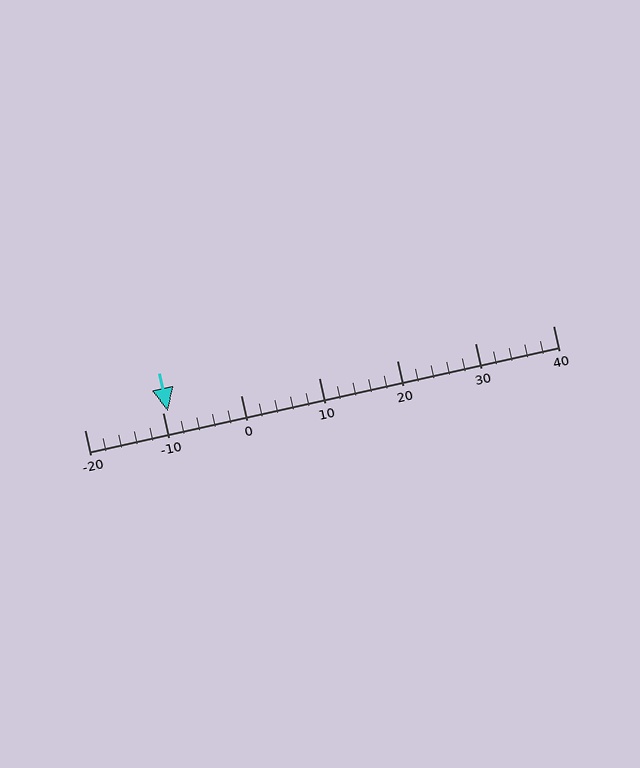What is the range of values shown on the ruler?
The ruler shows values from -20 to 40.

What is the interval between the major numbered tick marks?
The major tick marks are spaced 10 units apart.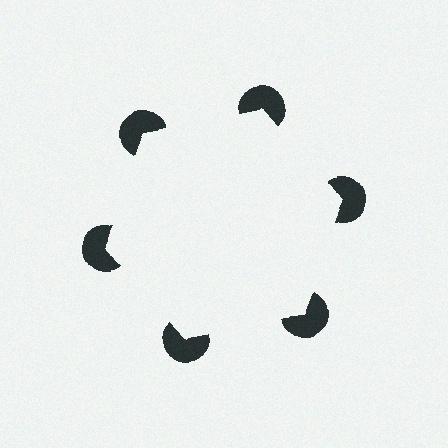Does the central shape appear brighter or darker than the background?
It typically appears slightly brighter than the background, even though no actual brightness change is drawn.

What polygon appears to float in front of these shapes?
An illusory hexagon — its edges are inferred from the aligned wedge cuts in the pac-man discs, not physically drawn.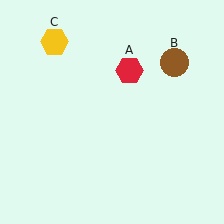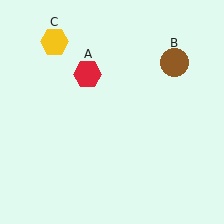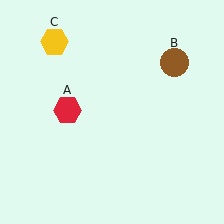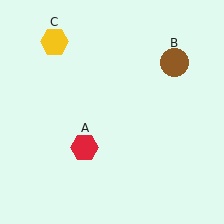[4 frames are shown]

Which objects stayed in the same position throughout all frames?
Brown circle (object B) and yellow hexagon (object C) remained stationary.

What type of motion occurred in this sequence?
The red hexagon (object A) rotated counterclockwise around the center of the scene.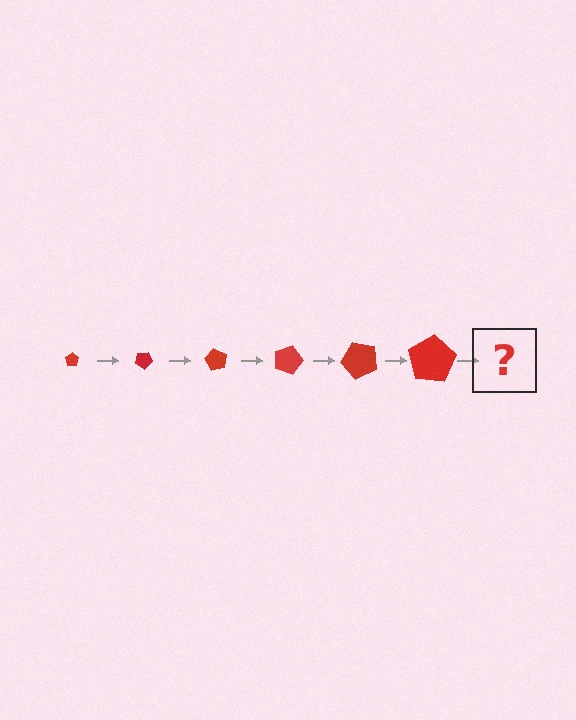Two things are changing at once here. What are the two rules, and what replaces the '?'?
The two rules are that the pentagon grows larger each step and it rotates 30 degrees each step. The '?' should be a pentagon, larger than the previous one and rotated 180 degrees from the start.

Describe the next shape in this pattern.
It should be a pentagon, larger than the previous one and rotated 180 degrees from the start.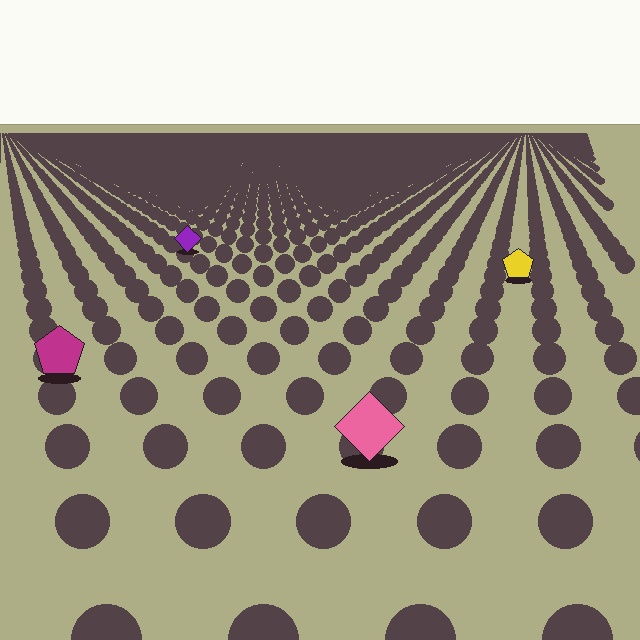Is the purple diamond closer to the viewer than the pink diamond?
No. The pink diamond is closer — you can tell from the texture gradient: the ground texture is coarser near it.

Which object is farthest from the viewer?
The purple diamond is farthest from the viewer. It appears smaller and the ground texture around it is denser.